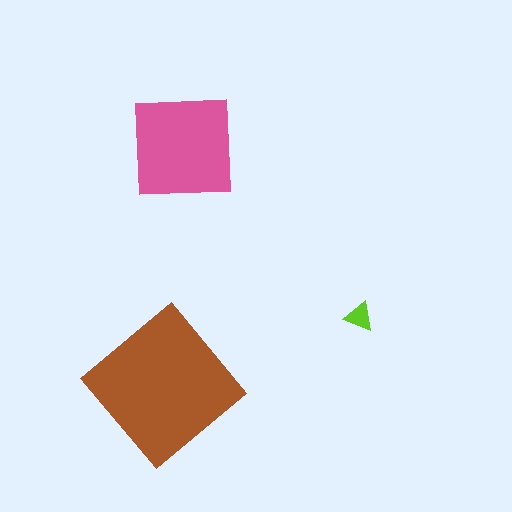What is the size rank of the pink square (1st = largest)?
2nd.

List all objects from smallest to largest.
The lime triangle, the pink square, the brown diamond.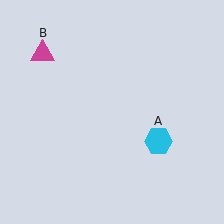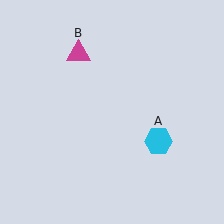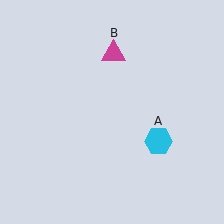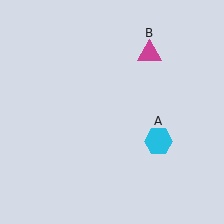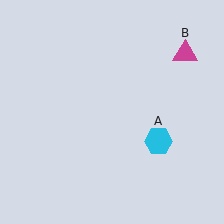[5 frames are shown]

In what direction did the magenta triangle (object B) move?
The magenta triangle (object B) moved right.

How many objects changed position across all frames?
1 object changed position: magenta triangle (object B).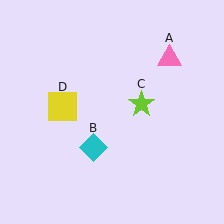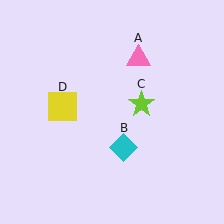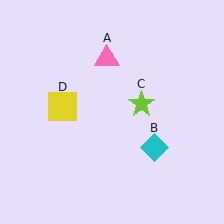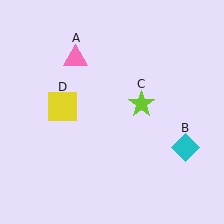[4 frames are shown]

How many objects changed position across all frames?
2 objects changed position: pink triangle (object A), cyan diamond (object B).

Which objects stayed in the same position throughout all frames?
Lime star (object C) and yellow square (object D) remained stationary.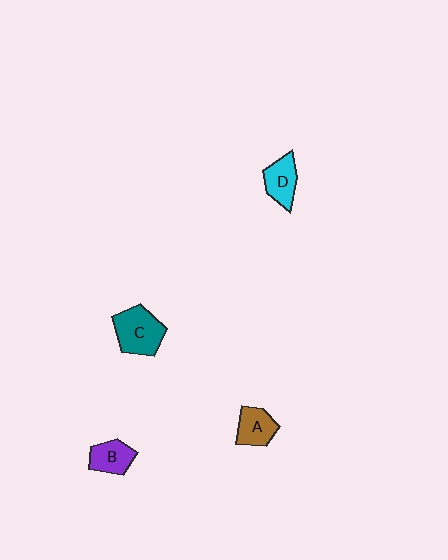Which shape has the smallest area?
Shape B (purple).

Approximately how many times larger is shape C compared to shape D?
Approximately 1.4 times.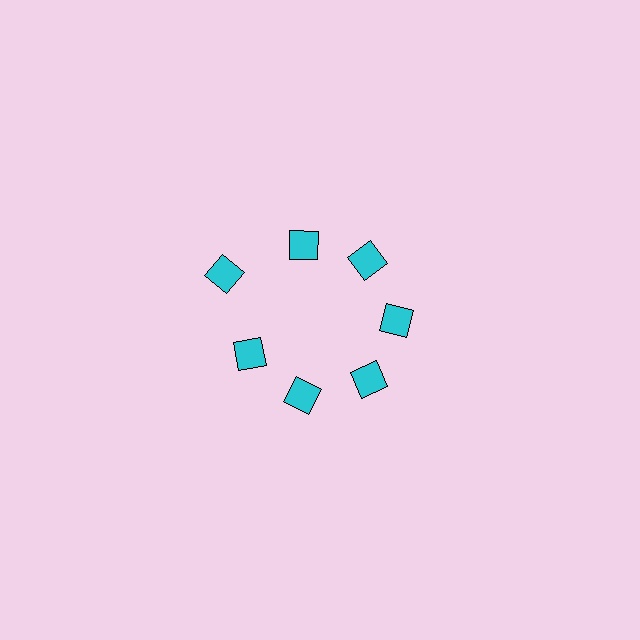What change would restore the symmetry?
The symmetry would be restored by moving it inward, back onto the ring so that all 7 squares sit at equal angles and equal distance from the center.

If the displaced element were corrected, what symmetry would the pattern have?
It would have 7-fold rotational symmetry — the pattern would map onto itself every 51 degrees.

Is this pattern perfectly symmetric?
No. The 7 cyan squares are arranged in a ring, but one element near the 10 o'clock position is pushed outward from the center, breaking the 7-fold rotational symmetry.